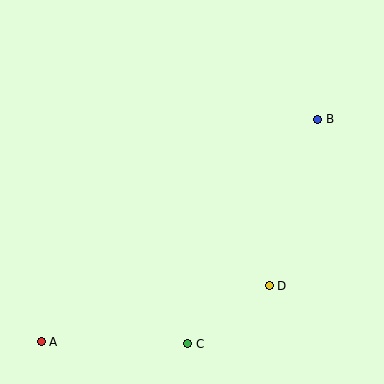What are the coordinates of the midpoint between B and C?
The midpoint between B and C is at (253, 231).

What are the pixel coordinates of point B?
Point B is at (318, 119).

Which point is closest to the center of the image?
Point D at (269, 286) is closest to the center.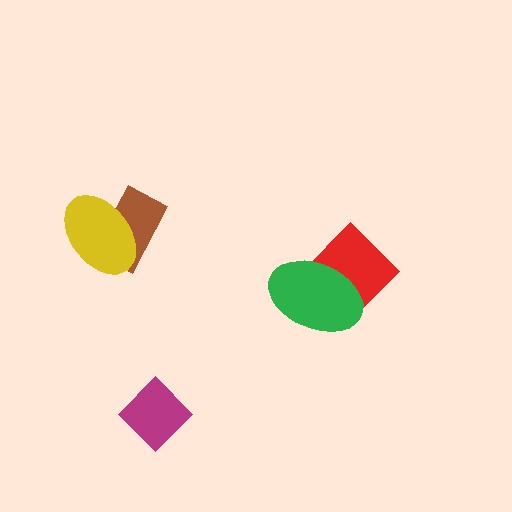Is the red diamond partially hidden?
Yes, it is partially covered by another shape.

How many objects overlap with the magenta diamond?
0 objects overlap with the magenta diamond.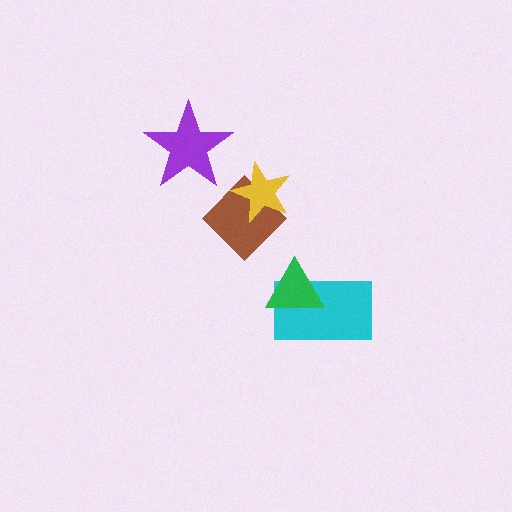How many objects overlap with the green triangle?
1 object overlaps with the green triangle.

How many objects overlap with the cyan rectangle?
1 object overlaps with the cyan rectangle.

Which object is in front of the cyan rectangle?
The green triangle is in front of the cyan rectangle.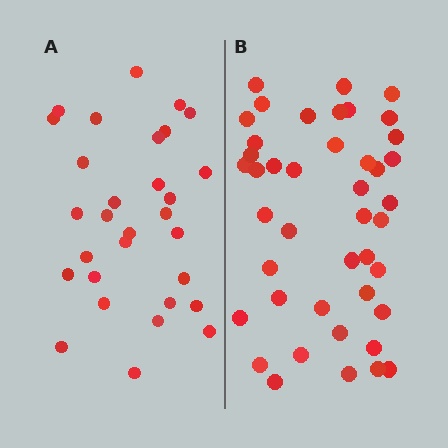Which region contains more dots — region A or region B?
Region B (the right region) has more dots.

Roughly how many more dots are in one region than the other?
Region B has approximately 15 more dots than region A.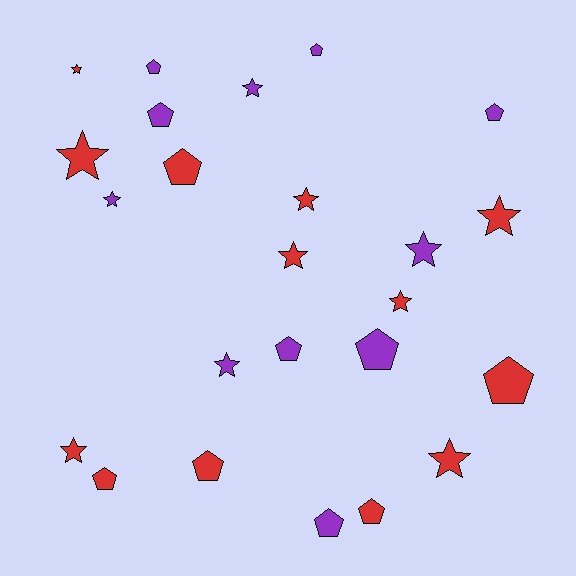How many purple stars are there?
There are 4 purple stars.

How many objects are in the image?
There are 24 objects.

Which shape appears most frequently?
Pentagon, with 12 objects.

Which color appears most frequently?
Red, with 13 objects.